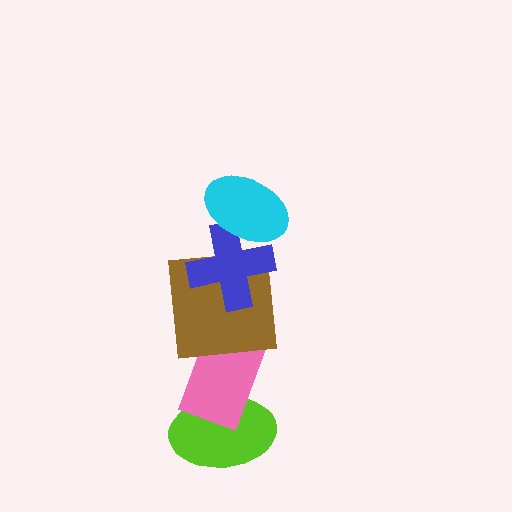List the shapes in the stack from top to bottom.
From top to bottom: the cyan ellipse, the blue cross, the brown square, the pink rectangle, the lime ellipse.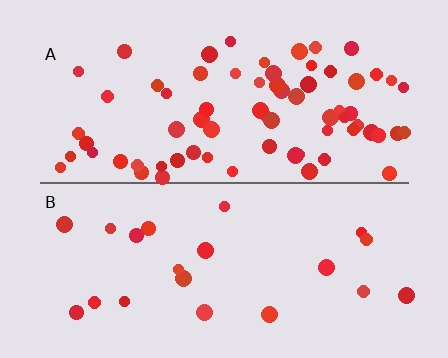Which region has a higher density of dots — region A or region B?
A (the top).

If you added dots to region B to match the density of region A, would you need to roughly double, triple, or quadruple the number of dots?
Approximately triple.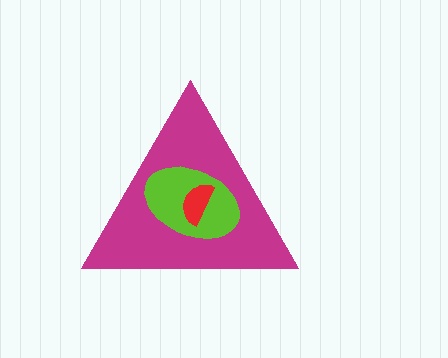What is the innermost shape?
The red semicircle.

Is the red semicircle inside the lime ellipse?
Yes.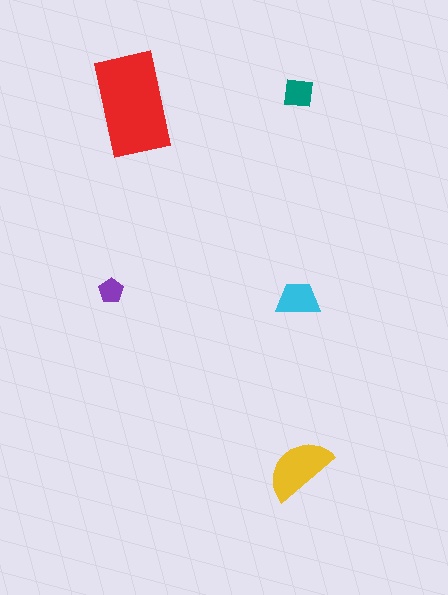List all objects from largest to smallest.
The red rectangle, the yellow semicircle, the cyan trapezoid, the teal square, the purple pentagon.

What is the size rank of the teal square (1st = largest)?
4th.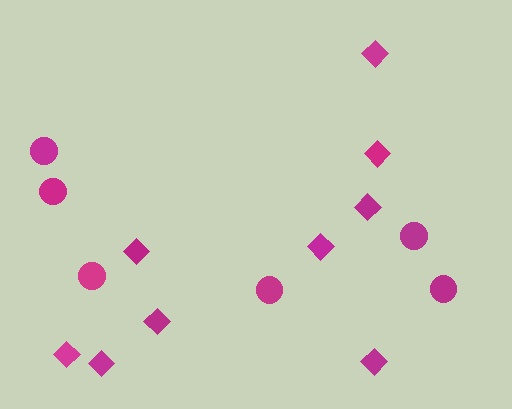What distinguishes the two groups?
There are 2 groups: one group of diamonds (9) and one group of circles (6).